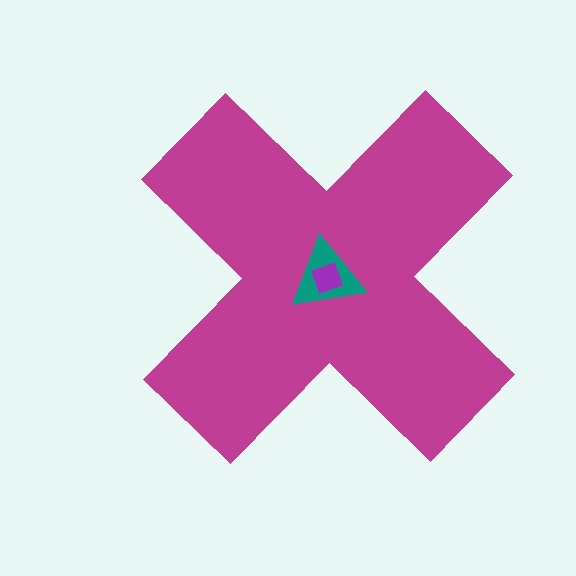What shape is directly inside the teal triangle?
The purple diamond.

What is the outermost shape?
The magenta cross.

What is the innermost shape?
The purple diamond.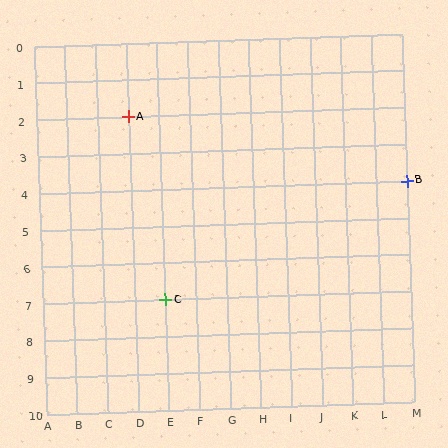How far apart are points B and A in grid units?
Points B and A are 9 columns and 2 rows apart (about 9.2 grid units diagonally).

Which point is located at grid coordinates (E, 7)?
Point C is at (E, 7).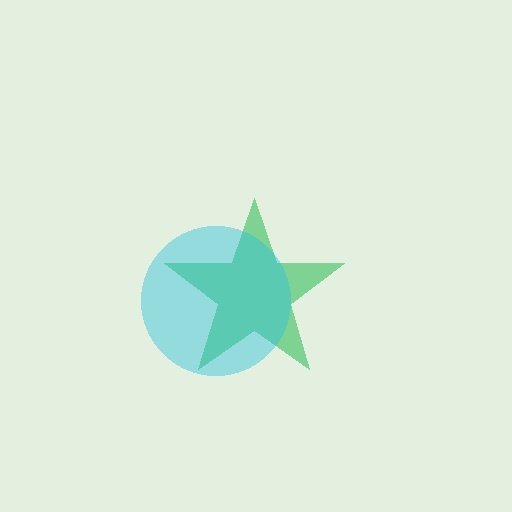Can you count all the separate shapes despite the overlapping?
Yes, there are 2 separate shapes.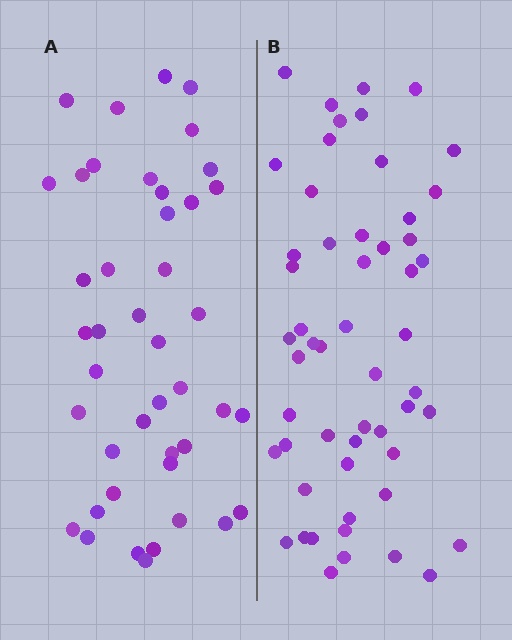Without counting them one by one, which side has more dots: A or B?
Region B (the right region) has more dots.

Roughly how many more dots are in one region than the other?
Region B has roughly 12 or so more dots than region A.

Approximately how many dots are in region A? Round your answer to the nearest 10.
About 40 dots. (The exact count is 43, which rounds to 40.)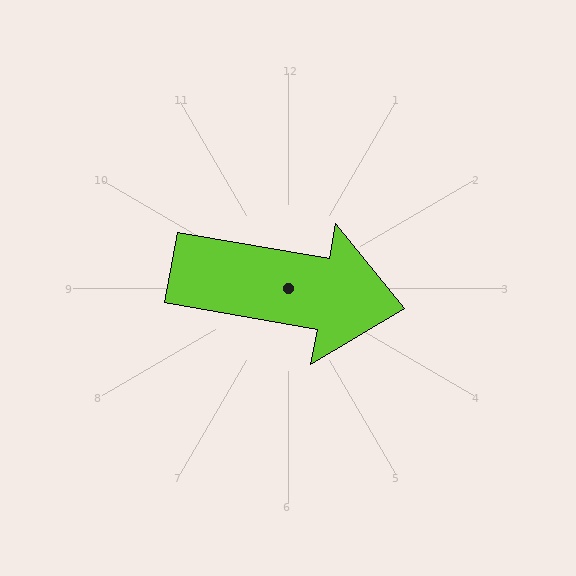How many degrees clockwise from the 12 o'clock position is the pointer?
Approximately 100 degrees.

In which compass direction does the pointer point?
East.